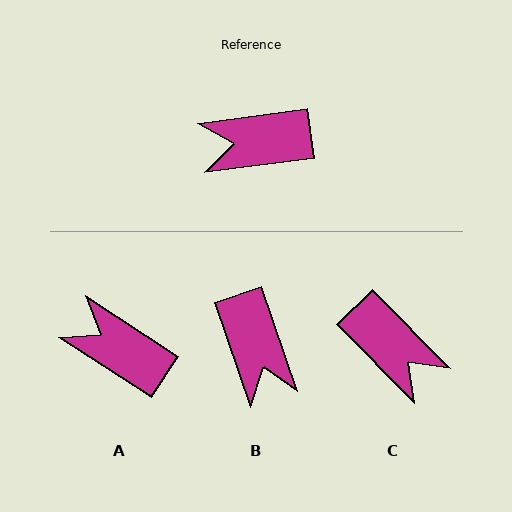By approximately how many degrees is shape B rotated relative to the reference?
Approximately 101 degrees counter-clockwise.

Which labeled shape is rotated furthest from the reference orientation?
C, about 127 degrees away.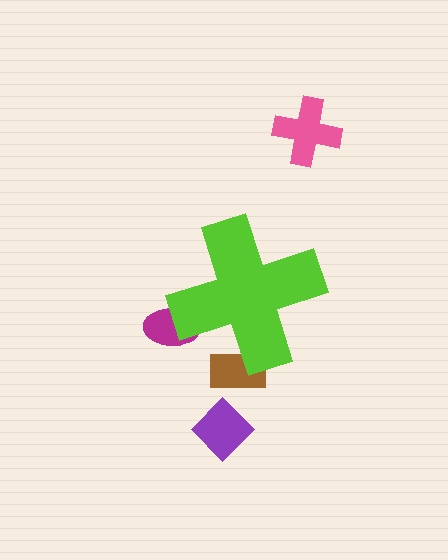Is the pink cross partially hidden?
No, the pink cross is fully visible.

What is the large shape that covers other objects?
A lime cross.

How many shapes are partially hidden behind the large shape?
2 shapes are partially hidden.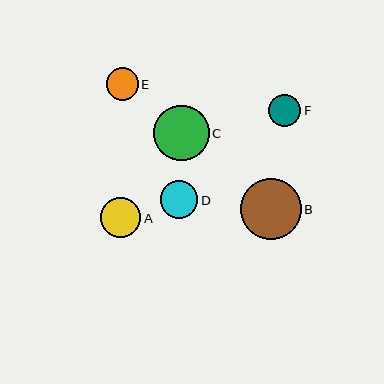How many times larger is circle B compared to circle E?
Circle B is approximately 1.9 times the size of circle E.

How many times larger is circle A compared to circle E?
Circle A is approximately 1.2 times the size of circle E.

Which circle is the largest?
Circle B is the largest with a size of approximately 60 pixels.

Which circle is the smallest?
Circle E is the smallest with a size of approximately 32 pixels.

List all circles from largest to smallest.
From largest to smallest: B, C, A, D, F, E.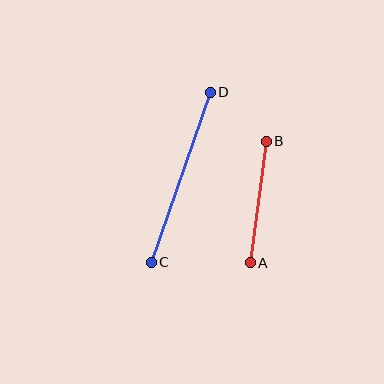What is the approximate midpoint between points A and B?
The midpoint is at approximately (258, 202) pixels.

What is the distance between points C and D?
The distance is approximately 180 pixels.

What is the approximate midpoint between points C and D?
The midpoint is at approximately (181, 177) pixels.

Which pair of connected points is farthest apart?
Points C and D are farthest apart.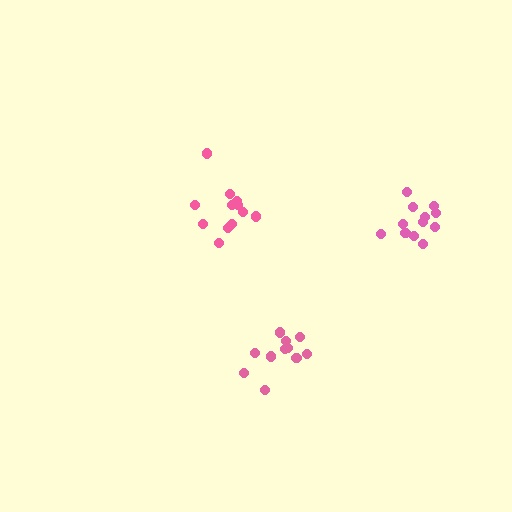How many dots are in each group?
Group 1: 11 dots, Group 2: 12 dots, Group 3: 12 dots (35 total).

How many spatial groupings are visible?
There are 3 spatial groupings.